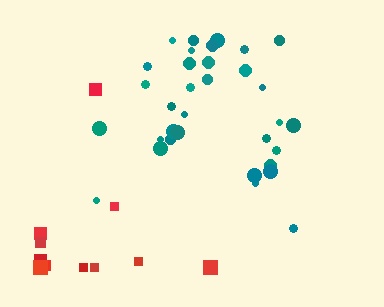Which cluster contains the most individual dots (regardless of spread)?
Teal (33).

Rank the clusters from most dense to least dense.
teal, red.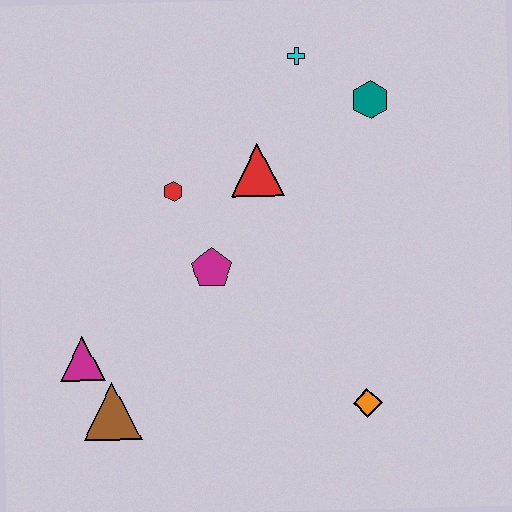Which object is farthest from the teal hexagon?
The brown triangle is farthest from the teal hexagon.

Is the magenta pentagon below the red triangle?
Yes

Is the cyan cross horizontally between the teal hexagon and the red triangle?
Yes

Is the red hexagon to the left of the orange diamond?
Yes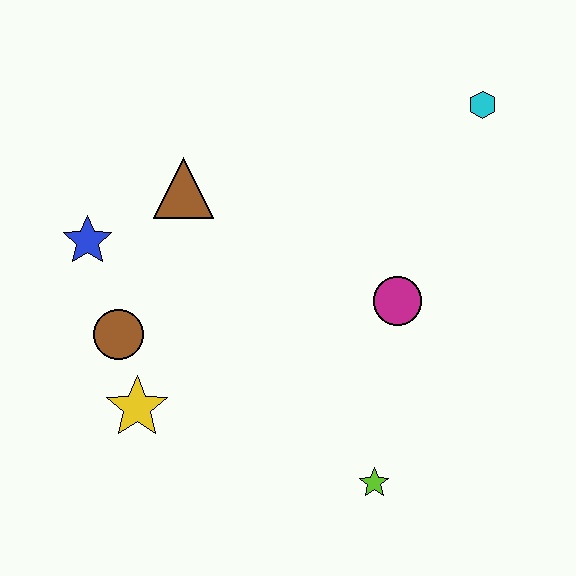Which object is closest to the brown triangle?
The blue star is closest to the brown triangle.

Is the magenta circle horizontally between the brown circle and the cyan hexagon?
Yes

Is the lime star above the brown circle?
No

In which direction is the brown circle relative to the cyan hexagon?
The brown circle is to the left of the cyan hexagon.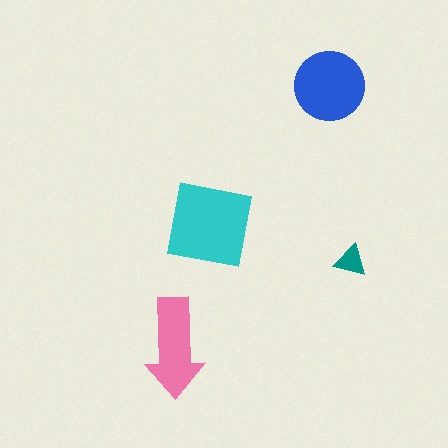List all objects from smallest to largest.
The teal triangle, the pink arrow, the blue circle, the cyan square.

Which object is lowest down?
The pink arrow is bottommost.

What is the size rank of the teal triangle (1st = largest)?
4th.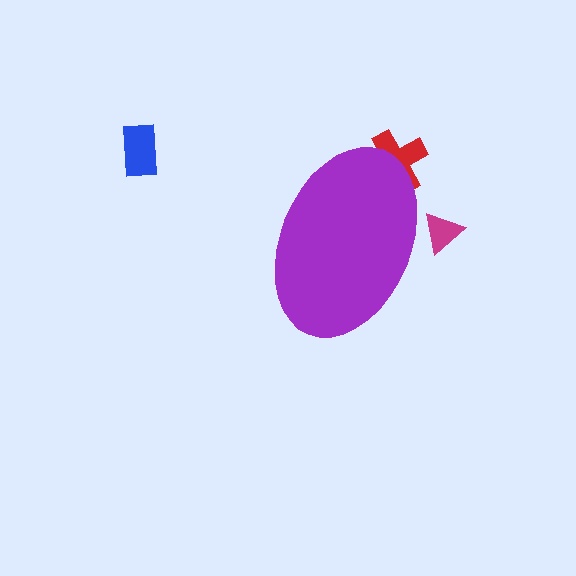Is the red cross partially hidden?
Yes, the red cross is partially hidden behind the purple ellipse.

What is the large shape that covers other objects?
A purple ellipse.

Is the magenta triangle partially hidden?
Yes, the magenta triangle is partially hidden behind the purple ellipse.